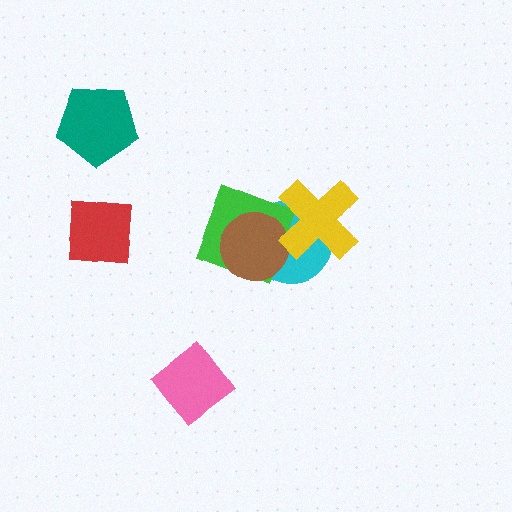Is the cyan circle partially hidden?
Yes, it is partially covered by another shape.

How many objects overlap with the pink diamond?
0 objects overlap with the pink diamond.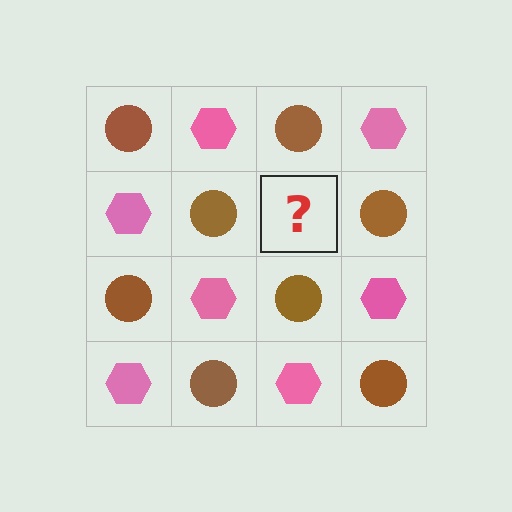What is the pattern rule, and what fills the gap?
The rule is that it alternates brown circle and pink hexagon in a checkerboard pattern. The gap should be filled with a pink hexagon.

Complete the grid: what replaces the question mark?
The question mark should be replaced with a pink hexagon.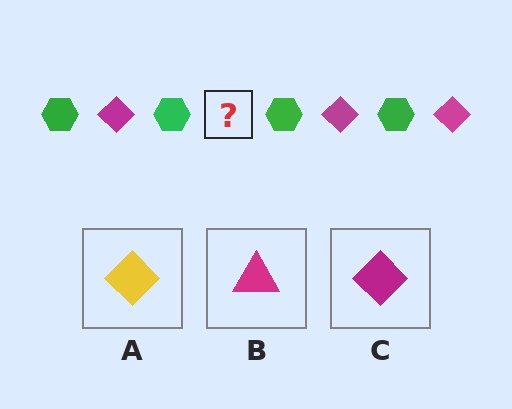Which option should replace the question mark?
Option C.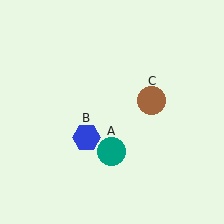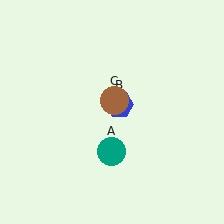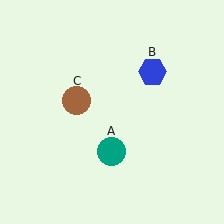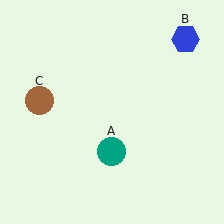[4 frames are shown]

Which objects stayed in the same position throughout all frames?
Teal circle (object A) remained stationary.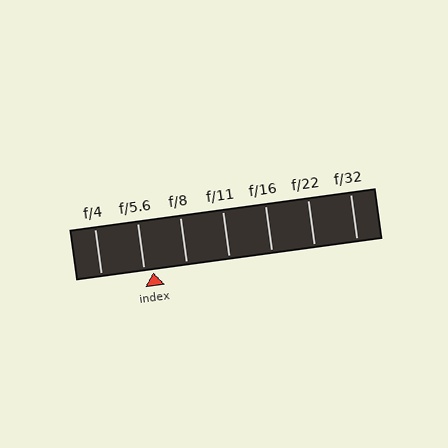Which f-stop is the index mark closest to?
The index mark is closest to f/5.6.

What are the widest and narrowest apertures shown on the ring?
The widest aperture shown is f/4 and the narrowest is f/32.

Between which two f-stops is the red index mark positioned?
The index mark is between f/5.6 and f/8.